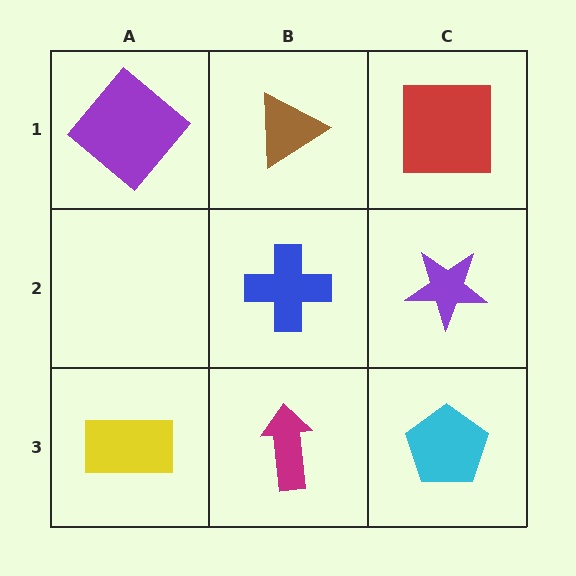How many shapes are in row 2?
2 shapes.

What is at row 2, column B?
A blue cross.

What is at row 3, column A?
A yellow rectangle.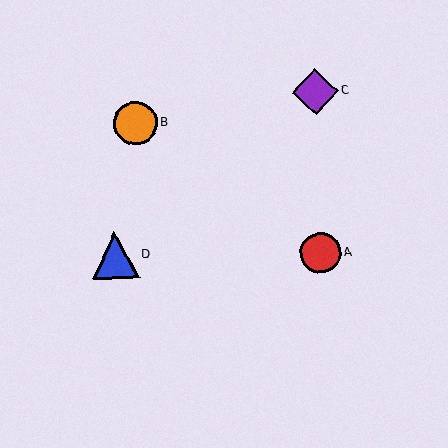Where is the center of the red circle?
The center of the red circle is at (321, 253).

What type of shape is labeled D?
Shape D is a blue triangle.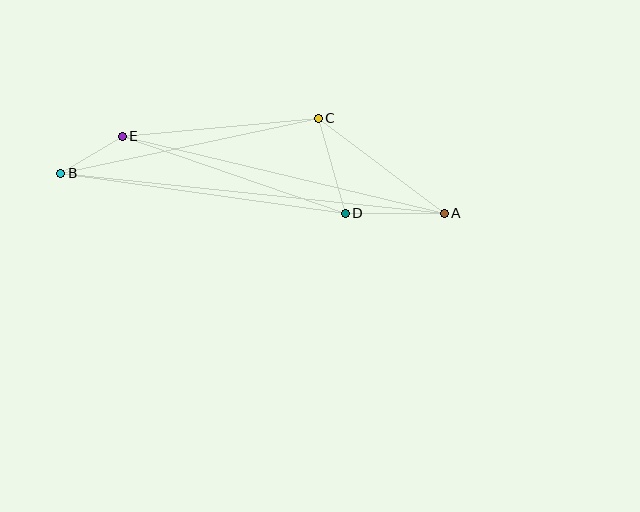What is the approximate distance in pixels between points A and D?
The distance between A and D is approximately 99 pixels.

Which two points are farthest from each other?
Points A and B are farthest from each other.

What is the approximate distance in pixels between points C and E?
The distance between C and E is approximately 197 pixels.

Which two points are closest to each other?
Points B and E are closest to each other.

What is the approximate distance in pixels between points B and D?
The distance between B and D is approximately 287 pixels.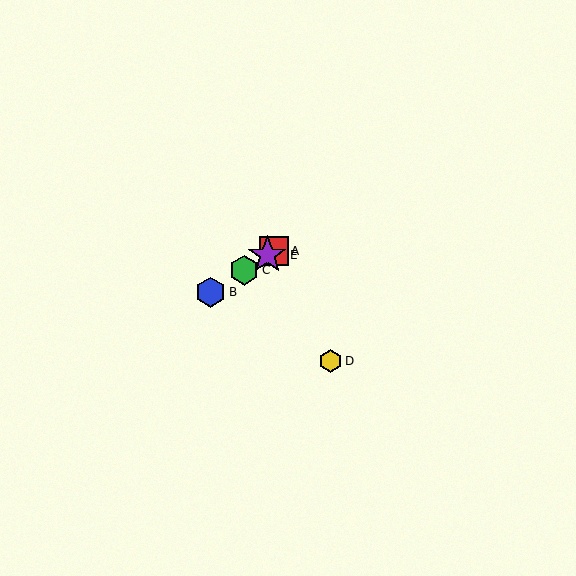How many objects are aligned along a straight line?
4 objects (A, B, C, E) are aligned along a straight line.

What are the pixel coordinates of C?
Object C is at (244, 270).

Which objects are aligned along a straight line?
Objects A, B, C, E are aligned along a straight line.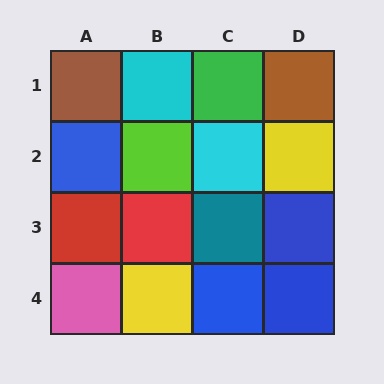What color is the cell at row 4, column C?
Blue.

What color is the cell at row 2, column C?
Cyan.